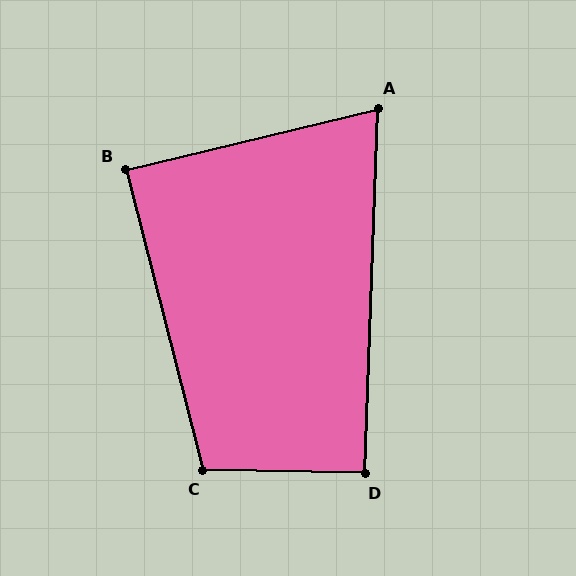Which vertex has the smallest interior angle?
A, at approximately 74 degrees.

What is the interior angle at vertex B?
Approximately 89 degrees (approximately right).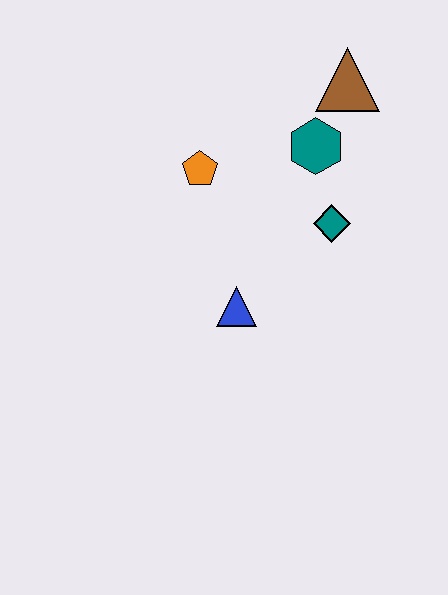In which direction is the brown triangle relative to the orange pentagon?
The brown triangle is to the right of the orange pentagon.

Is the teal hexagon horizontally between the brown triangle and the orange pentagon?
Yes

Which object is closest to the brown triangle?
The teal hexagon is closest to the brown triangle.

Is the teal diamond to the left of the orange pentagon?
No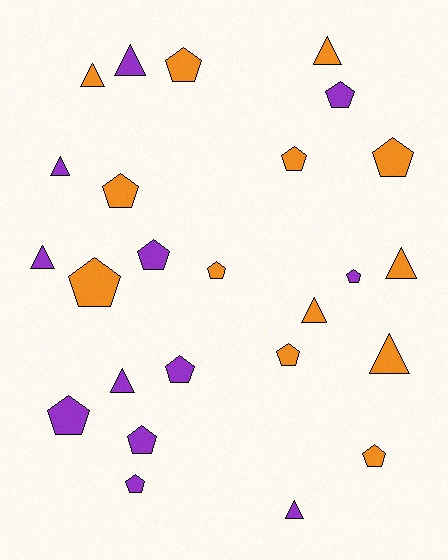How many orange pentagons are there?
There are 8 orange pentagons.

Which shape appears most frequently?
Pentagon, with 15 objects.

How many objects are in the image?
There are 25 objects.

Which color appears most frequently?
Orange, with 13 objects.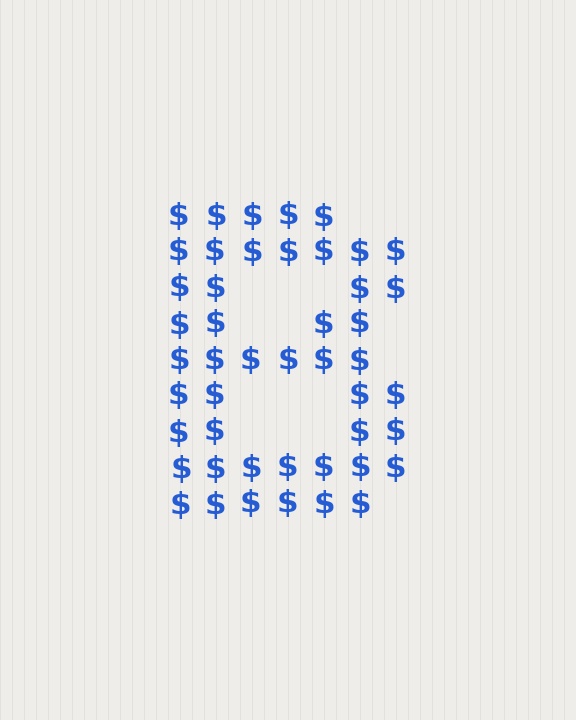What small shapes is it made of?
It is made of small dollar signs.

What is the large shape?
The large shape is the letter B.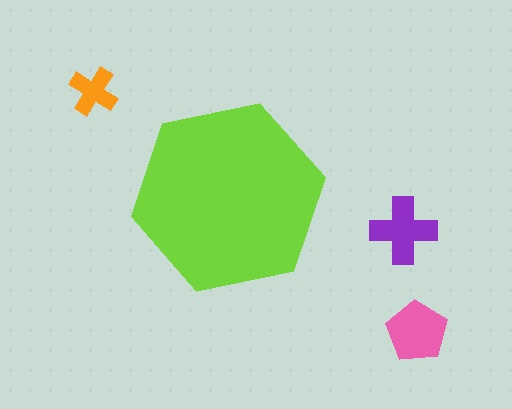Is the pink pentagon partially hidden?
No, the pink pentagon is fully visible.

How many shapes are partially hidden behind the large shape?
0 shapes are partially hidden.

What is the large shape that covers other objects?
A lime hexagon.